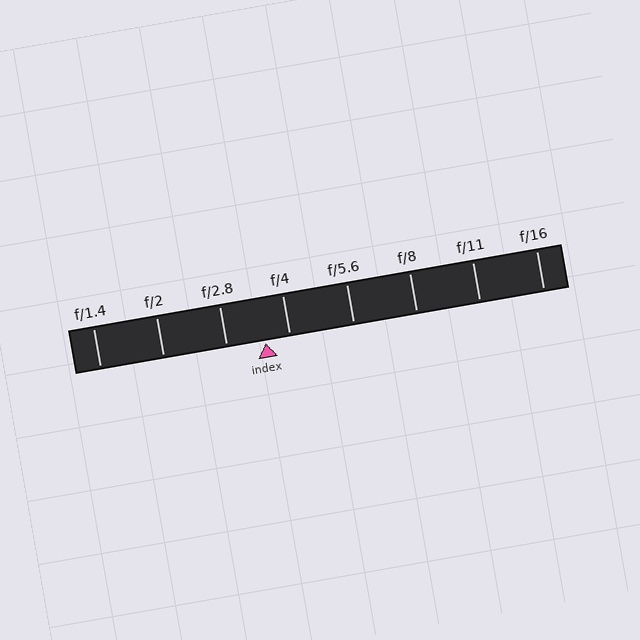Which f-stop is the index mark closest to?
The index mark is closest to f/4.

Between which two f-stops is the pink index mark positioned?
The index mark is between f/2.8 and f/4.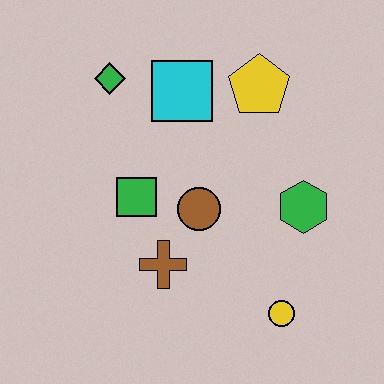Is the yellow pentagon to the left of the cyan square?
No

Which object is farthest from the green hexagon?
The green diamond is farthest from the green hexagon.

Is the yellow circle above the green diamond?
No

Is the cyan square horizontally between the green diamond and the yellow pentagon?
Yes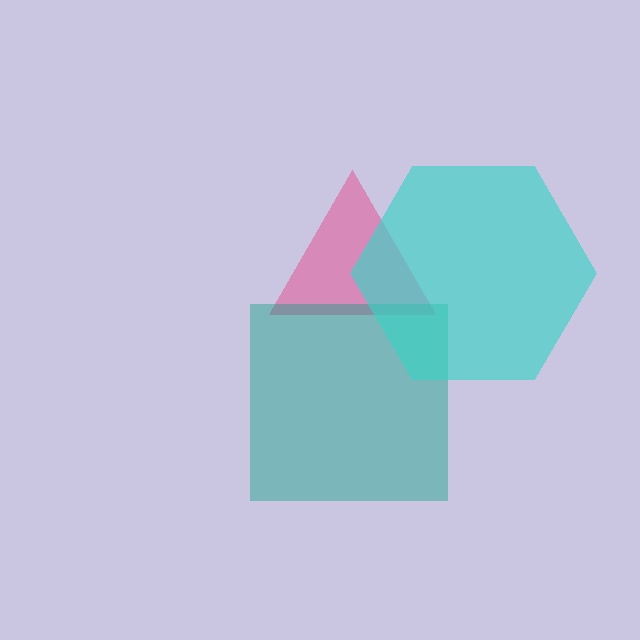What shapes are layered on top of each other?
The layered shapes are: a pink triangle, a teal square, a cyan hexagon.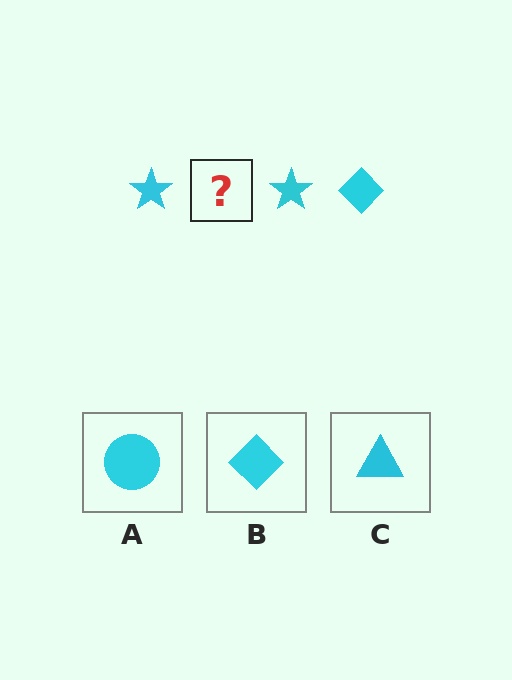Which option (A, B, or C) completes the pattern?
B.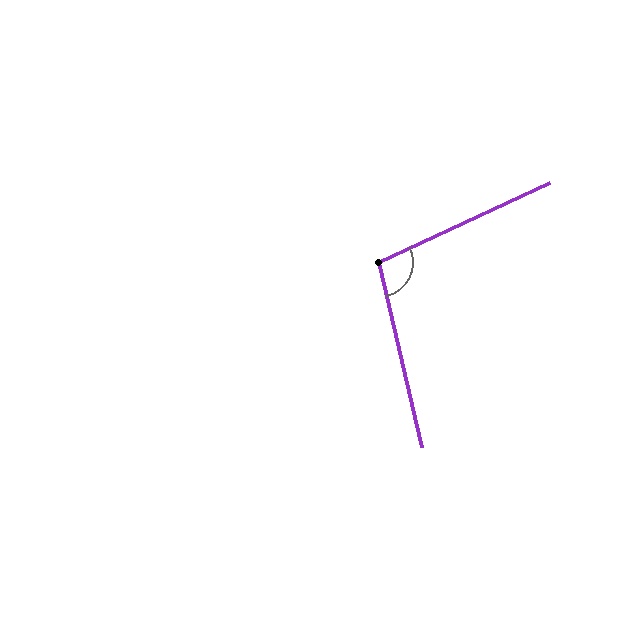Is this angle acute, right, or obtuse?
It is obtuse.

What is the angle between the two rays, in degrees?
Approximately 102 degrees.